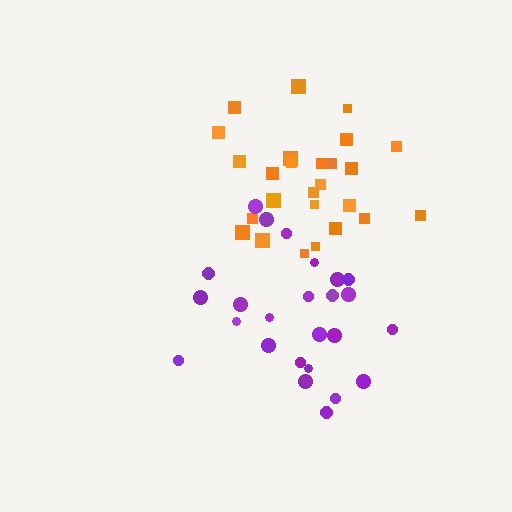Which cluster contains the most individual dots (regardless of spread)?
Orange (26).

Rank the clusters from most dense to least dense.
orange, purple.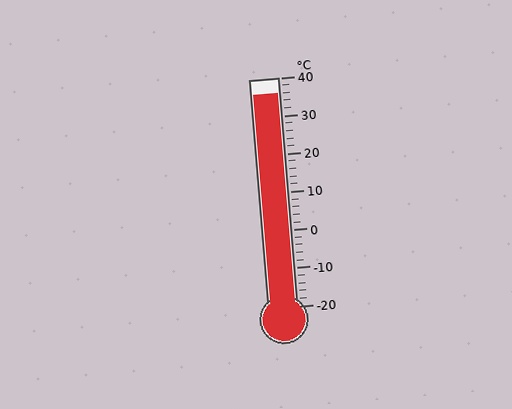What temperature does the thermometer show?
The thermometer shows approximately 36°C.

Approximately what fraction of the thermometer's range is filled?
The thermometer is filled to approximately 95% of its range.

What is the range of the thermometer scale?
The thermometer scale ranges from -20°C to 40°C.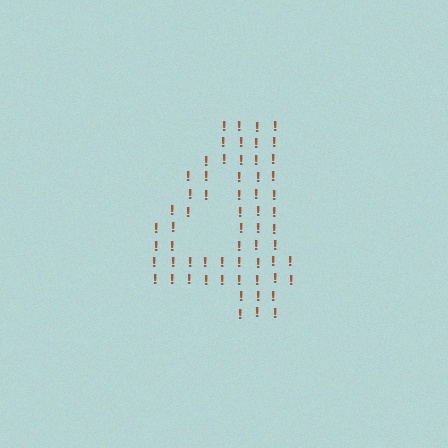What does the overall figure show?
The overall figure shows the digit 4.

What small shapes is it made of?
It is made of small exclamation marks.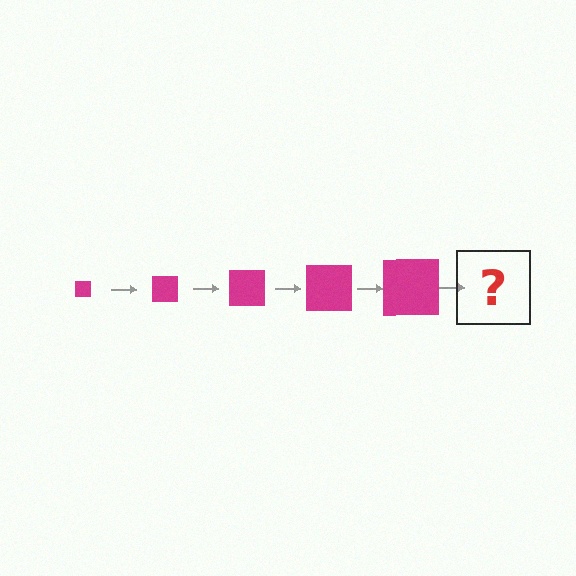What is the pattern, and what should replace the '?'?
The pattern is that the square gets progressively larger each step. The '?' should be a magenta square, larger than the previous one.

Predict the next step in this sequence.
The next step is a magenta square, larger than the previous one.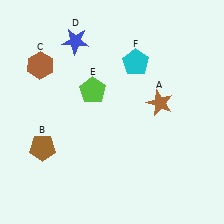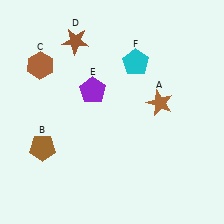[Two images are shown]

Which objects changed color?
D changed from blue to brown. E changed from lime to purple.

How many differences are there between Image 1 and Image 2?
There are 2 differences between the two images.